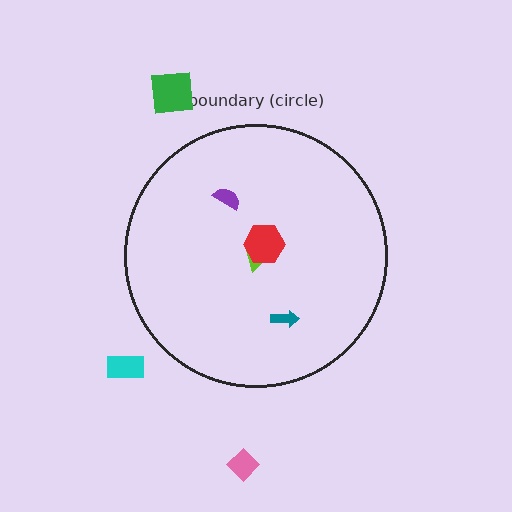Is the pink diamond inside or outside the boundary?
Outside.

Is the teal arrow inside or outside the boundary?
Inside.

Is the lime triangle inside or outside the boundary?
Inside.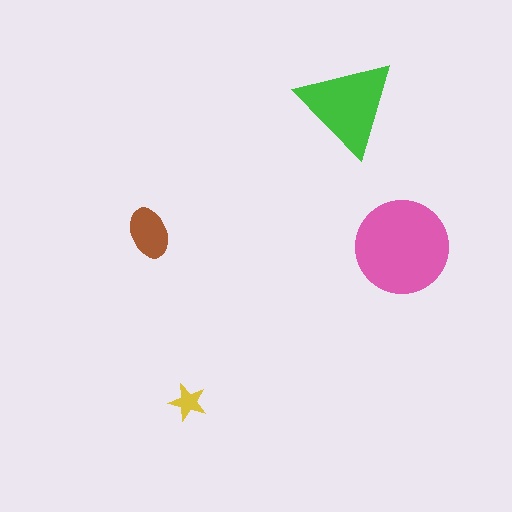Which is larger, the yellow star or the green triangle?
The green triangle.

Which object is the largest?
The pink circle.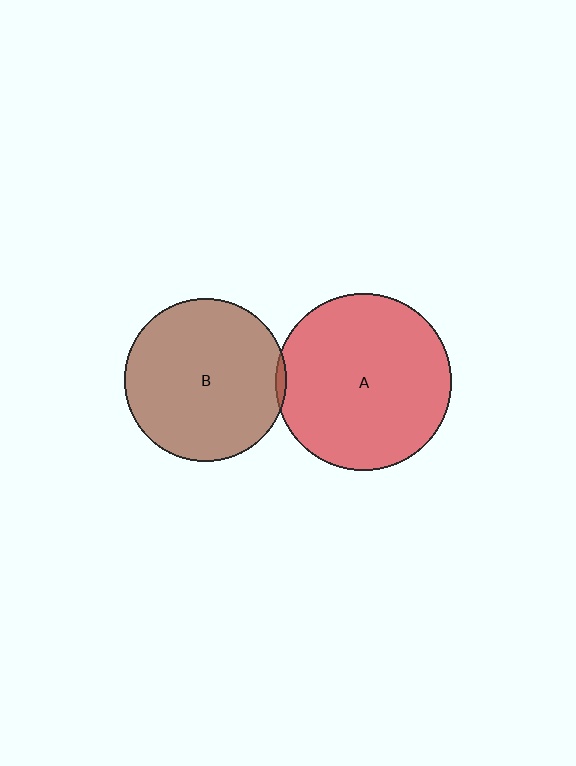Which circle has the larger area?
Circle A (red).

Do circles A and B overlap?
Yes.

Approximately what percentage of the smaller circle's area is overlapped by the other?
Approximately 5%.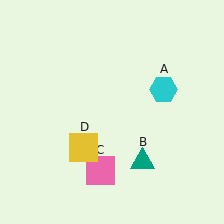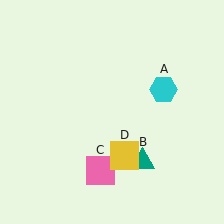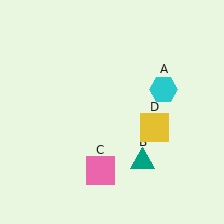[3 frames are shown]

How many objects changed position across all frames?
1 object changed position: yellow square (object D).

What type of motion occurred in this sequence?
The yellow square (object D) rotated counterclockwise around the center of the scene.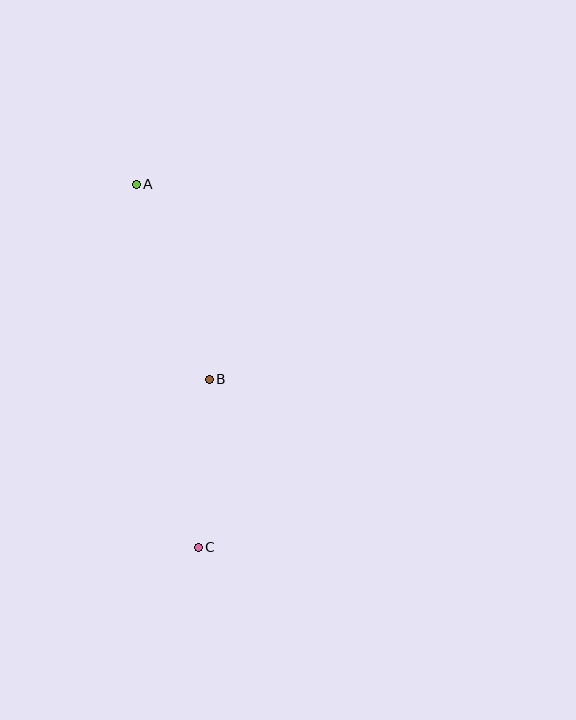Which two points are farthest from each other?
Points A and C are farthest from each other.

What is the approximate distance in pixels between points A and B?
The distance between A and B is approximately 208 pixels.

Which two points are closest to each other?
Points B and C are closest to each other.